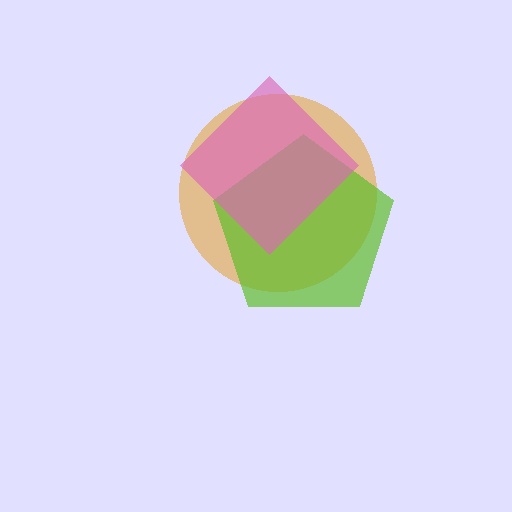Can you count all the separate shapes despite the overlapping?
Yes, there are 3 separate shapes.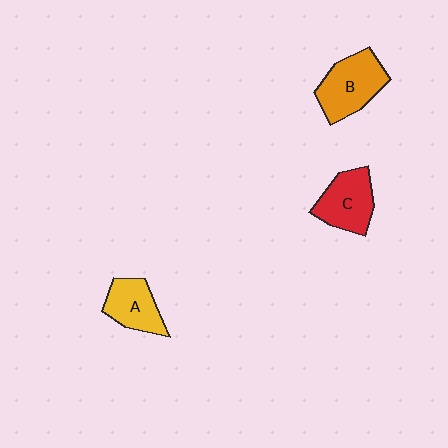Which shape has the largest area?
Shape B (orange).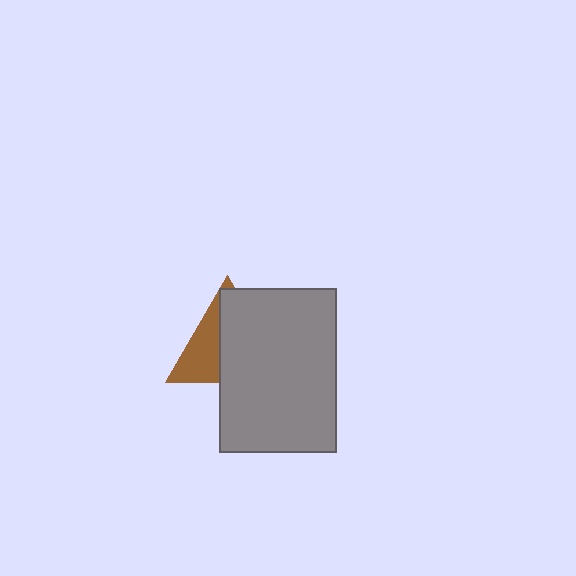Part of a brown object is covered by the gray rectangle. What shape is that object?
It is a triangle.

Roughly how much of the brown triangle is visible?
A small part of it is visible (roughly 40%).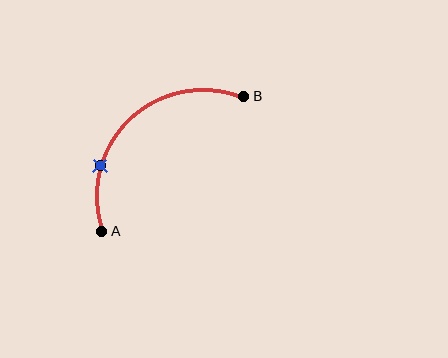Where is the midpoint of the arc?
The arc midpoint is the point on the curve farthest from the straight line joining A and B. It sits above and to the left of that line.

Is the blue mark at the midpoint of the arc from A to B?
No. The blue mark lies on the arc but is closer to endpoint A. The arc midpoint would be at the point on the curve equidistant along the arc from both A and B.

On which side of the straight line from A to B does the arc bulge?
The arc bulges above and to the left of the straight line connecting A and B.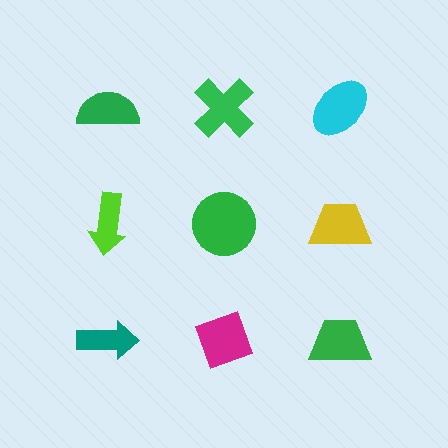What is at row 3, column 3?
A green trapezoid.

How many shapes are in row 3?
3 shapes.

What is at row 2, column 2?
A green circle.